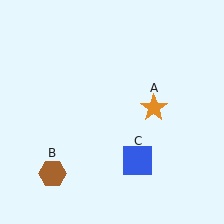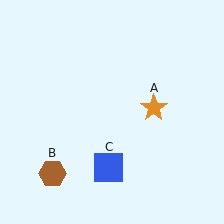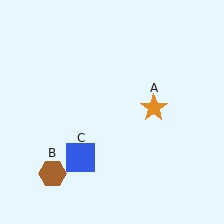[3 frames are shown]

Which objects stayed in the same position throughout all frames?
Orange star (object A) and brown hexagon (object B) remained stationary.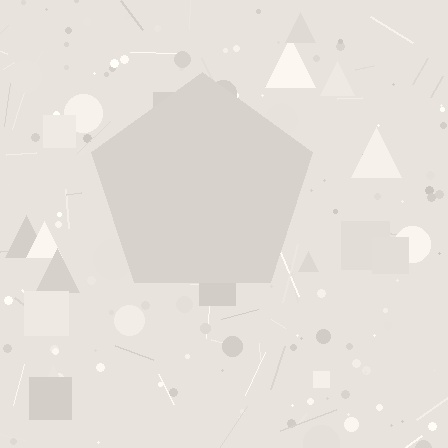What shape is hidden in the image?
A pentagon is hidden in the image.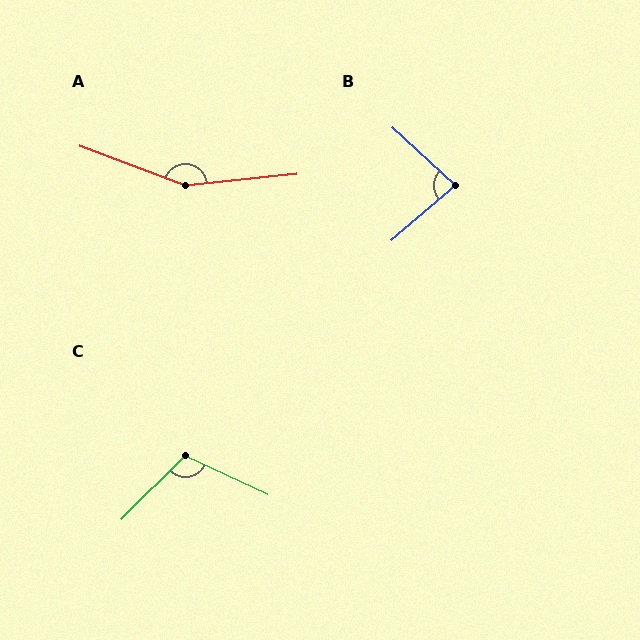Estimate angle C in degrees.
Approximately 110 degrees.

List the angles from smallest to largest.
B (84°), C (110°), A (153°).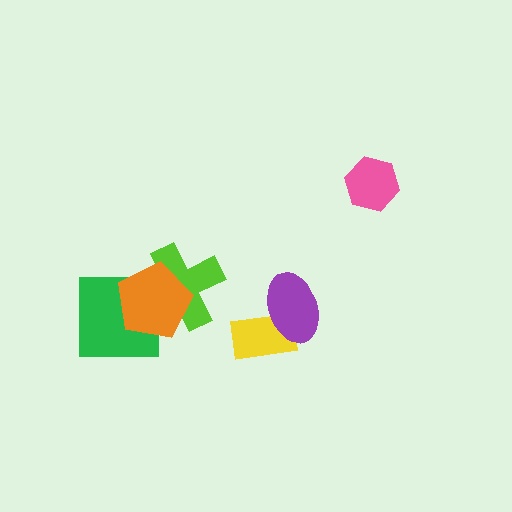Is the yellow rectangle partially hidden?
Yes, it is partially covered by another shape.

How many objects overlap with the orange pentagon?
2 objects overlap with the orange pentagon.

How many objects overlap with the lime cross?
2 objects overlap with the lime cross.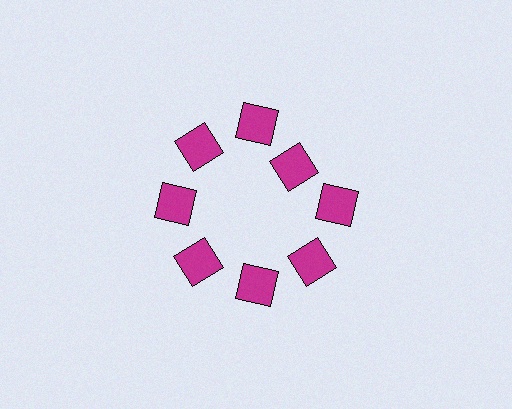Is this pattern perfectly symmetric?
No. The 8 magenta squares are arranged in a ring, but one element near the 2 o'clock position is pulled inward toward the center, breaking the 8-fold rotational symmetry.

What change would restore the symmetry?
The symmetry would be restored by moving it outward, back onto the ring so that all 8 squares sit at equal angles and equal distance from the center.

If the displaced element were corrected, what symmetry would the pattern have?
It would have 8-fold rotational symmetry — the pattern would map onto itself every 45 degrees.